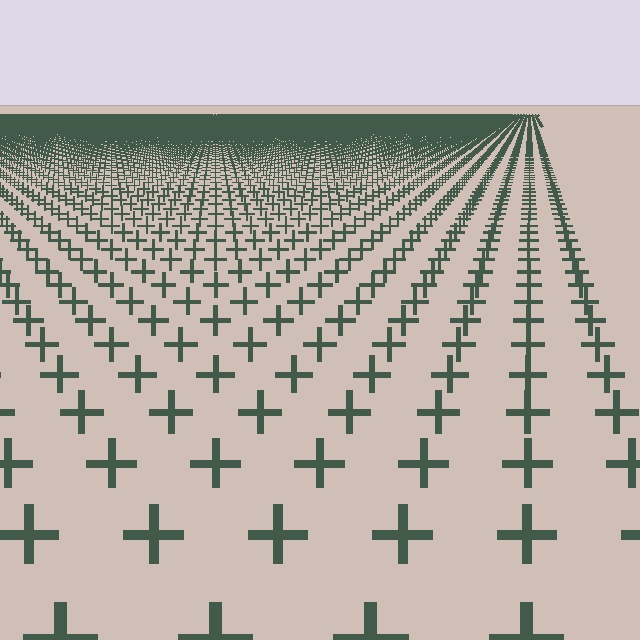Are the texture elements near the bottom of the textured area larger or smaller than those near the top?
Larger. Near the bottom, elements are closer to the viewer and appear at a bigger on-screen size.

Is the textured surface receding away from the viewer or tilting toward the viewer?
The surface is receding away from the viewer. Texture elements get smaller and denser toward the top.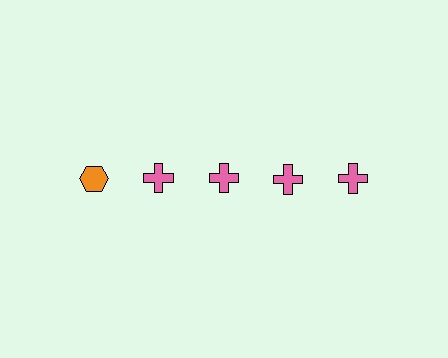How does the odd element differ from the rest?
It differs in both color (orange instead of pink) and shape (hexagon instead of cross).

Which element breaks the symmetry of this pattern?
The orange hexagon in the top row, leftmost column breaks the symmetry. All other shapes are pink crosses.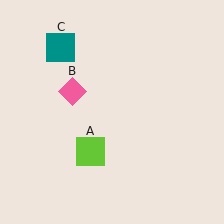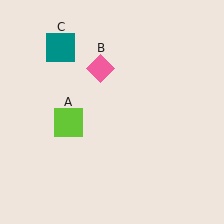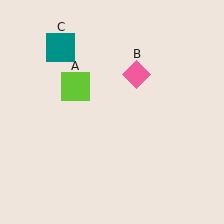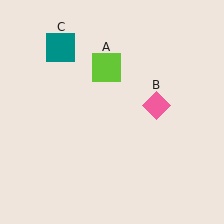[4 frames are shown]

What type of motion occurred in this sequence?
The lime square (object A), pink diamond (object B) rotated clockwise around the center of the scene.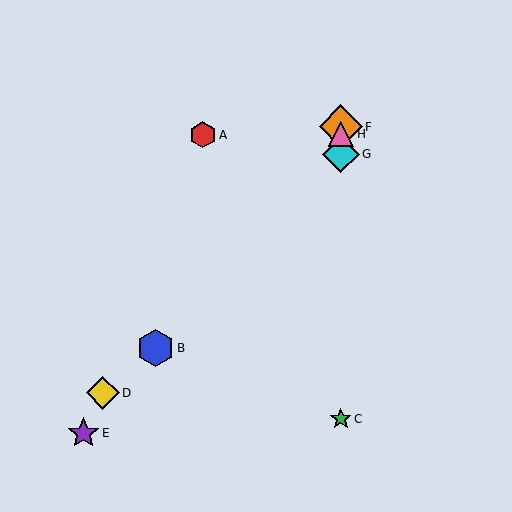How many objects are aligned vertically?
4 objects (C, F, G, H) are aligned vertically.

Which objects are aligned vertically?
Objects C, F, G, H are aligned vertically.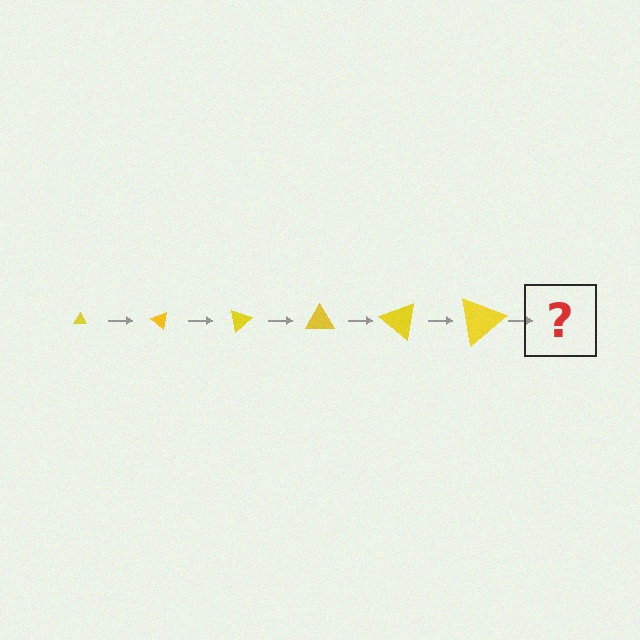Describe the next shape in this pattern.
It should be a triangle, larger than the previous one and rotated 240 degrees from the start.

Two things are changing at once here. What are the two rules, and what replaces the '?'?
The two rules are that the triangle grows larger each step and it rotates 40 degrees each step. The '?' should be a triangle, larger than the previous one and rotated 240 degrees from the start.